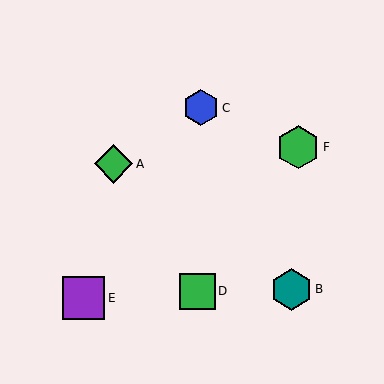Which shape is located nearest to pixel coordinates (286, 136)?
The green hexagon (labeled F) at (298, 147) is nearest to that location.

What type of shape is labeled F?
Shape F is a green hexagon.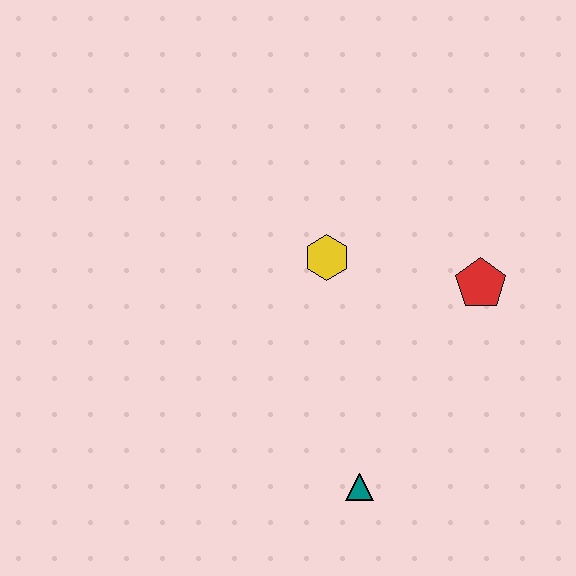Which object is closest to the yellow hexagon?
The red pentagon is closest to the yellow hexagon.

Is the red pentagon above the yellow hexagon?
No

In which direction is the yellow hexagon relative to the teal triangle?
The yellow hexagon is above the teal triangle.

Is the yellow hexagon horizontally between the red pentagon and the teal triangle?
No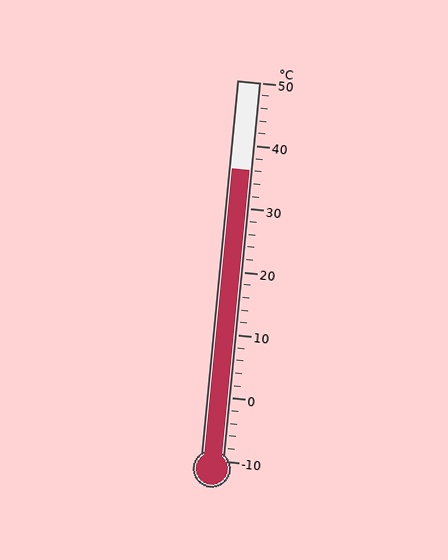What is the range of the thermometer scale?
The thermometer scale ranges from -10°C to 50°C.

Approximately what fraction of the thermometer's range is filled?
The thermometer is filled to approximately 75% of its range.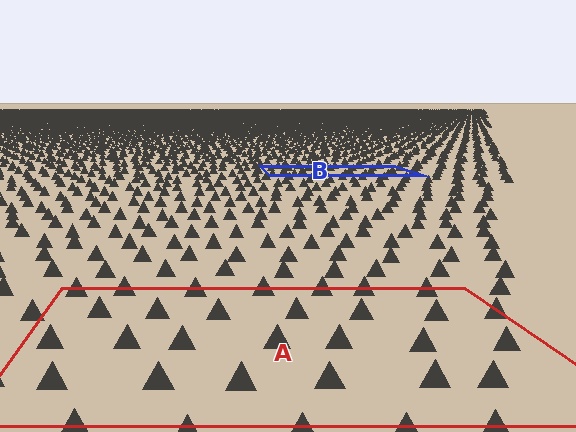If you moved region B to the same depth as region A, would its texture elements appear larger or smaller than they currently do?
They would appear larger. At a closer depth, the same texture elements are projected at a bigger on-screen size.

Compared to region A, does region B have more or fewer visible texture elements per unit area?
Region B has more texture elements per unit area — they are packed more densely because it is farther away.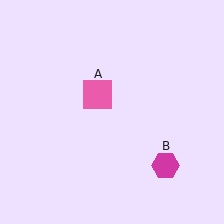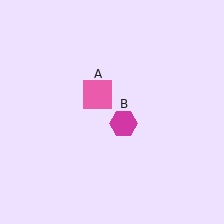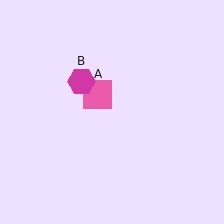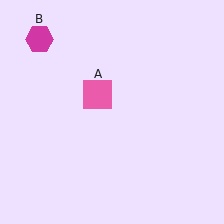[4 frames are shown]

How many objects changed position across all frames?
1 object changed position: magenta hexagon (object B).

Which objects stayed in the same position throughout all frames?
Pink square (object A) remained stationary.